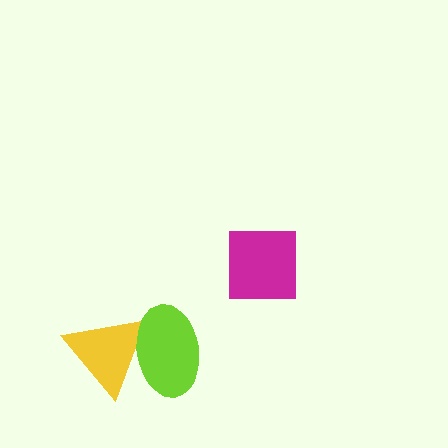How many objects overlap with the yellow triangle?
1 object overlaps with the yellow triangle.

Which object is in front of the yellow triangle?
The lime ellipse is in front of the yellow triangle.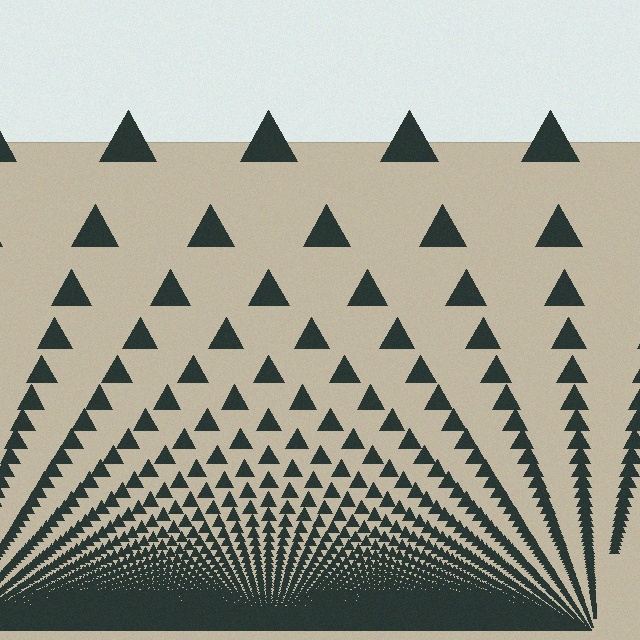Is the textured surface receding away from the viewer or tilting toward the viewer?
The surface appears to tilt toward the viewer. Texture elements get larger and sparser toward the top.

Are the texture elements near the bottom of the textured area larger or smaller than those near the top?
Smaller. The gradient is inverted — elements near the bottom are smaller and denser.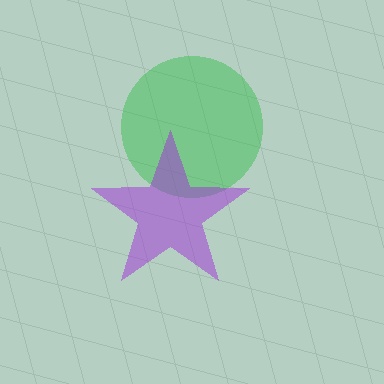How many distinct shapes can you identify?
There are 2 distinct shapes: a green circle, a purple star.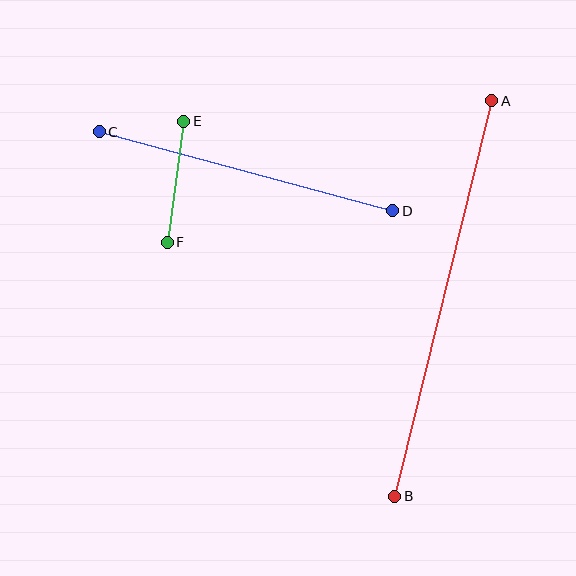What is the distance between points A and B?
The distance is approximately 407 pixels.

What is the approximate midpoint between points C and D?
The midpoint is at approximately (246, 171) pixels.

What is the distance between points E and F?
The distance is approximately 122 pixels.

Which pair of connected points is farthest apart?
Points A and B are farthest apart.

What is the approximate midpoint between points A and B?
The midpoint is at approximately (443, 299) pixels.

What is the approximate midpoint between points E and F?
The midpoint is at approximately (175, 182) pixels.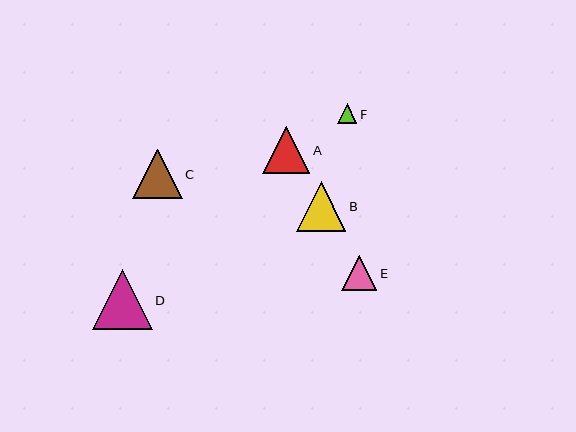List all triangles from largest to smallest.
From largest to smallest: D, B, C, A, E, F.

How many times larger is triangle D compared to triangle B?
Triangle D is approximately 1.2 times the size of triangle B.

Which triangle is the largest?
Triangle D is the largest with a size of approximately 60 pixels.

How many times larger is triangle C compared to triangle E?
Triangle C is approximately 1.4 times the size of triangle E.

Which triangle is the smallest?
Triangle F is the smallest with a size of approximately 20 pixels.